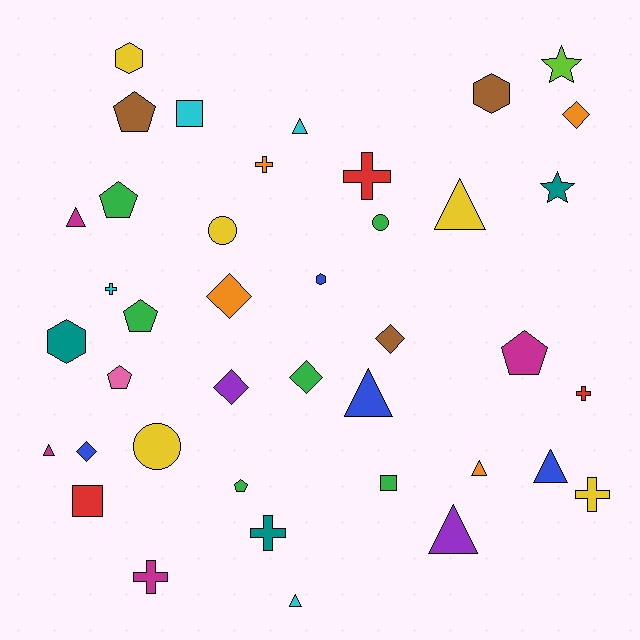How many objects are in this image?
There are 40 objects.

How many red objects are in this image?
There are 3 red objects.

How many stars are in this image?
There are 2 stars.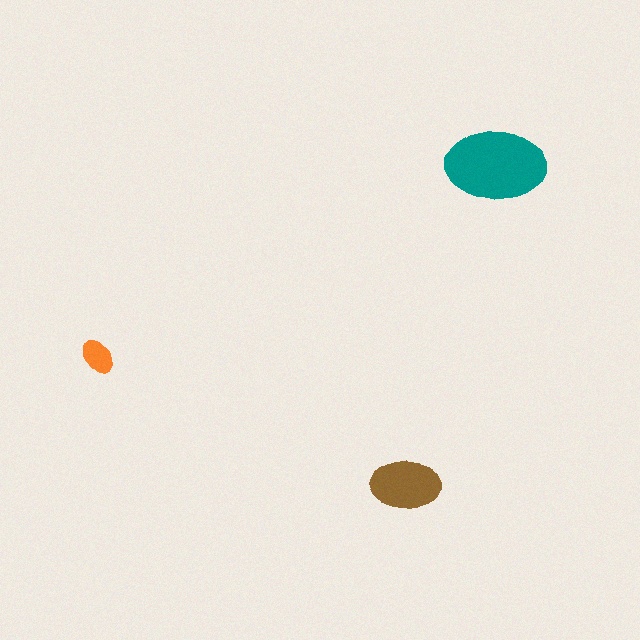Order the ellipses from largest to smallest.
the teal one, the brown one, the orange one.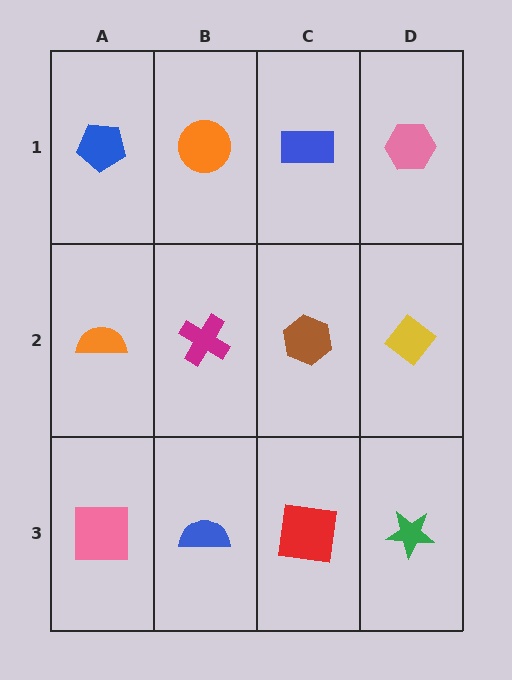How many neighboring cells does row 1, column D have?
2.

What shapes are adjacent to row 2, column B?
An orange circle (row 1, column B), a blue semicircle (row 3, column B), an orange semicircle (row 2, column A), a brown hexagon (row 2, column C).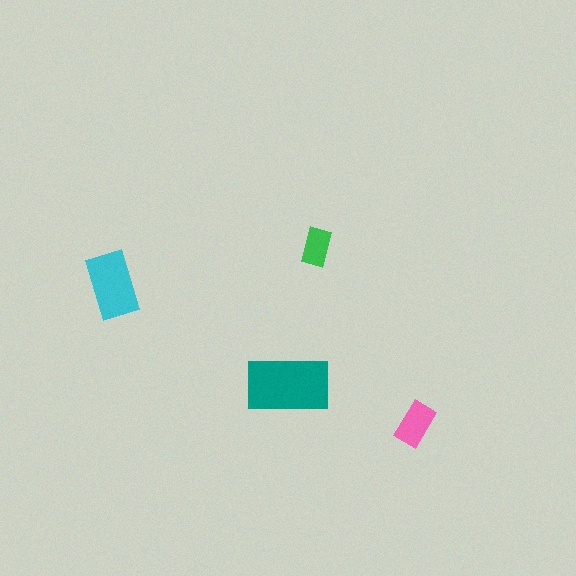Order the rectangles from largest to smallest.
the teal one, the cyan one, the pink one, the green one.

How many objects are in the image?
There are 4 objects in the image.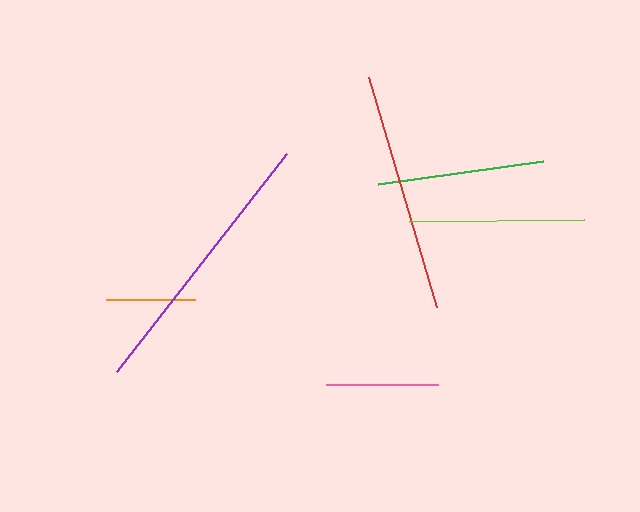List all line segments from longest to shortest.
From longest to shortest: purple, red, lime, green, pink, orange.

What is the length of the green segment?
The green segment is approximately 167 pixels long.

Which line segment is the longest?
The purple line is the longest at approximately 277 pixels.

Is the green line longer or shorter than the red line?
The red line is longer than the green line.